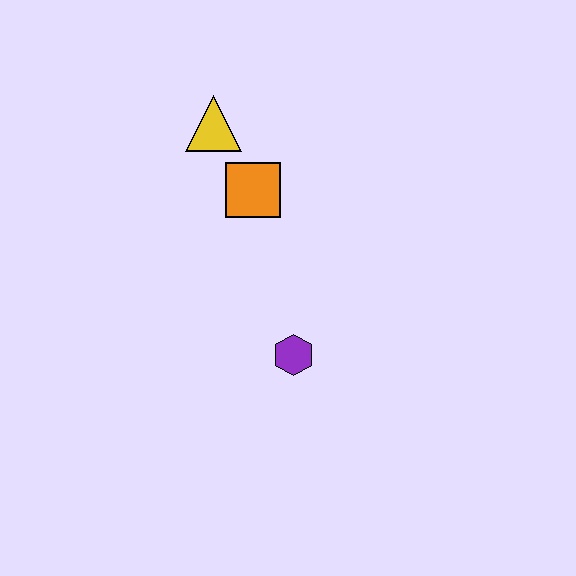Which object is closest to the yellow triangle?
The orange square is closest to the yellow triangle.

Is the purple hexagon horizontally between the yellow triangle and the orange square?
No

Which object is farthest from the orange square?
The purple hexagon is farthest from the orange square.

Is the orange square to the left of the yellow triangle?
No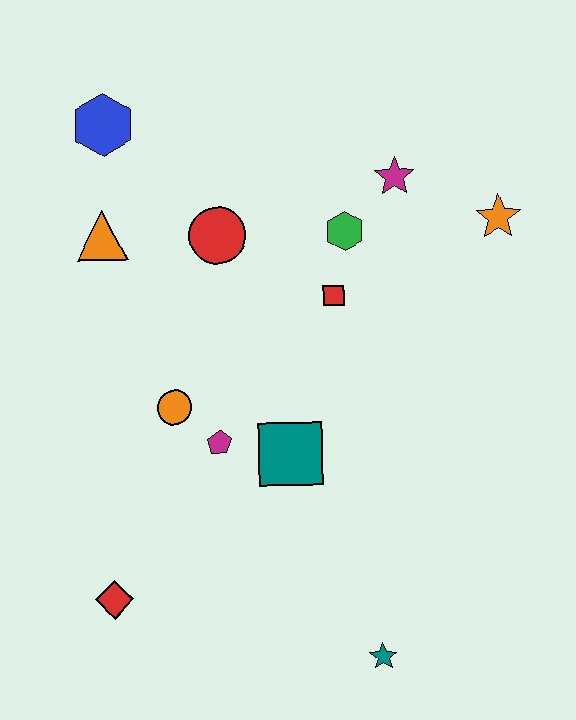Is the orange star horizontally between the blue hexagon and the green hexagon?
No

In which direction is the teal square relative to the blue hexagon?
The teal square is below the blue hexagon.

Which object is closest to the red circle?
The orange triangle is closest to the red circle.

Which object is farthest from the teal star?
The blue hexagon is farthest from the teal star.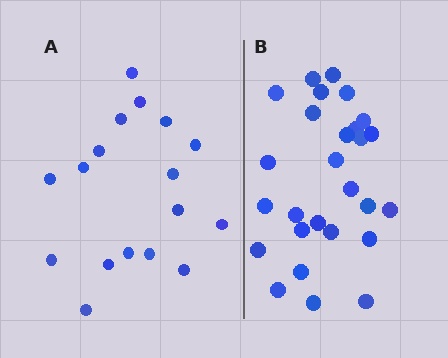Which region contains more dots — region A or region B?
Region B (the right region) has more dots.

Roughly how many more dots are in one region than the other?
Region B has roughly 10 or so more dots than region A.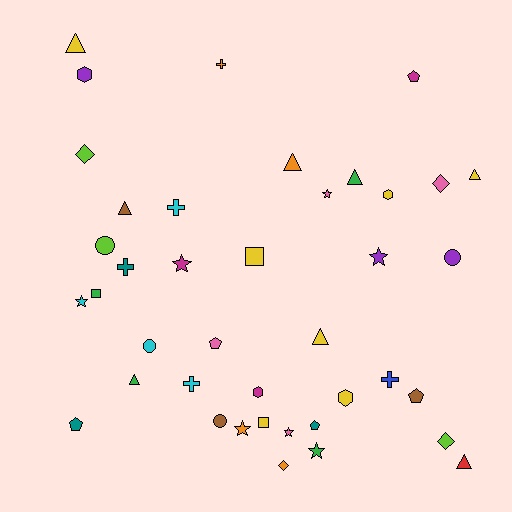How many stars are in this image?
There are 7 stars.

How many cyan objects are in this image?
There are 4 cyan objects.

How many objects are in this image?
There are 40 objects.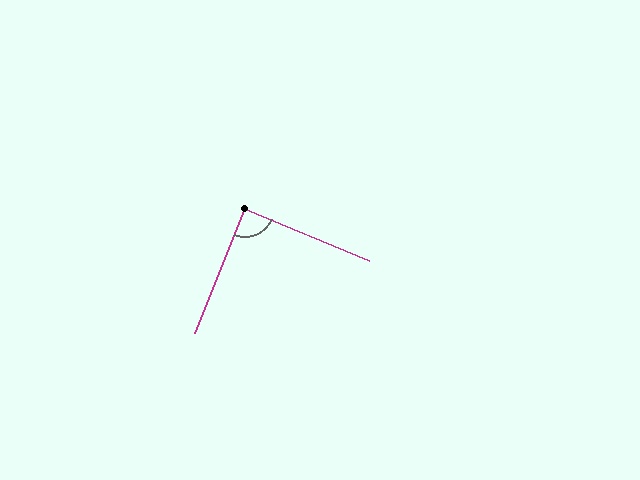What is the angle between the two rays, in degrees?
Approximately 89 degrees.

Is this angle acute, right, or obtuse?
It is approximately a right angle.